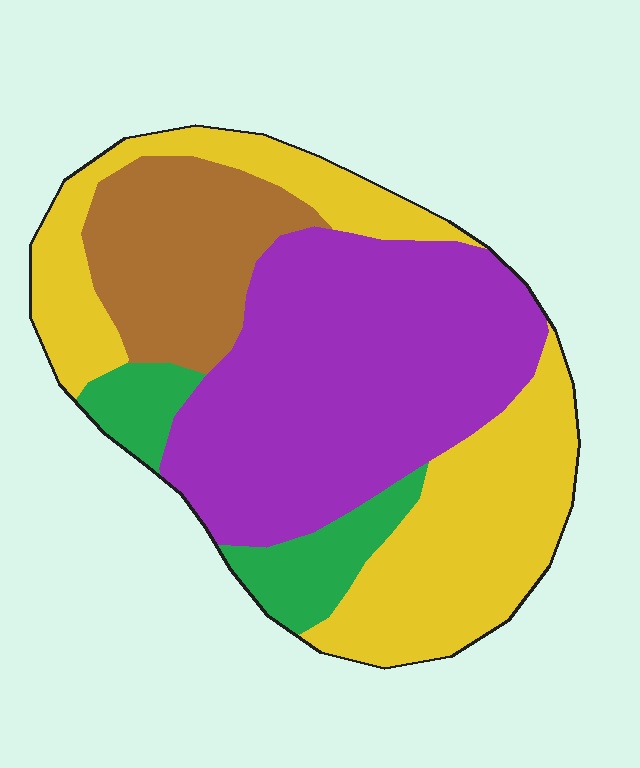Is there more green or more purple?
Purple.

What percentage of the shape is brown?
Brown takes up about one sixth (1/6) of the shape.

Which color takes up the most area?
Purple, at roughly 40%.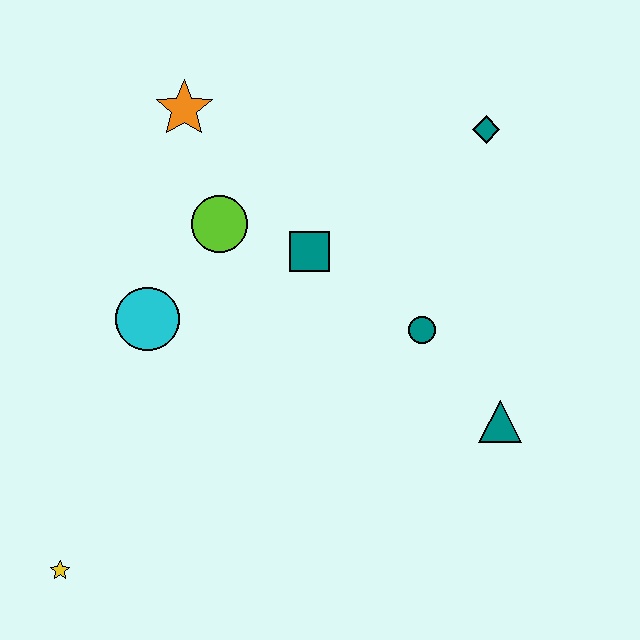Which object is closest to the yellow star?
The cyan circle is closest to the yellow star.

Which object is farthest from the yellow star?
The teal diamond is farthest from the yellow star.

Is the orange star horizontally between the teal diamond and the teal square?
No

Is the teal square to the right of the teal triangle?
No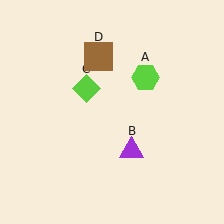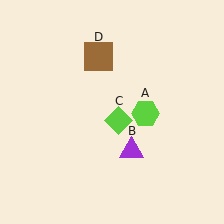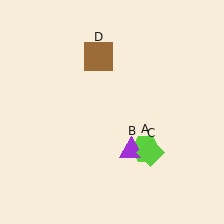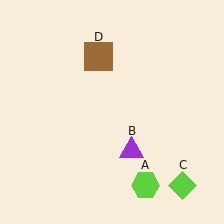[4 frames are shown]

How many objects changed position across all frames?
2 objects changed position: lime hexagon (object A), lime diamond (object C).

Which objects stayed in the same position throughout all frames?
Purple triangle (object B) and brown square (object D) remained stationary.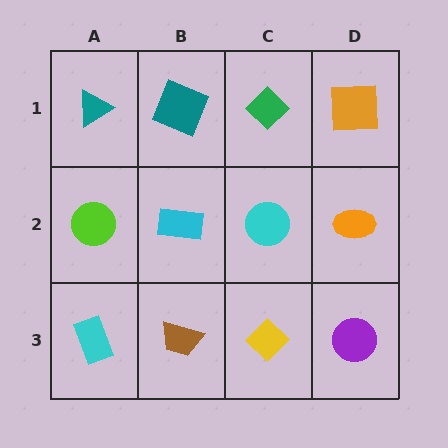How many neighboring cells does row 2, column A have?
3.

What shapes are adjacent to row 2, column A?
A teal triangle (row 1, column A), a cyan rectangle (row 3, column A), a cyan rectangle (row 2, column B).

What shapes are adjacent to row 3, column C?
A cyan circle (row 2, column C), a brown trapezoid (row 3, column B), a purple circle (row 3, column D).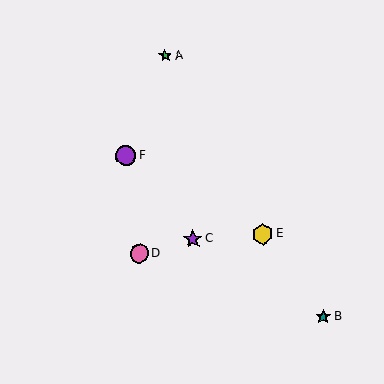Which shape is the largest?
The yellow hexagon (labeled E) is the largest.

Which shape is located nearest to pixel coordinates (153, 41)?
The green star (labeled A) at (165, 56) is nearest to that location.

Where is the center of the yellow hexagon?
The center of the yellow hexagon is at (262, 234).